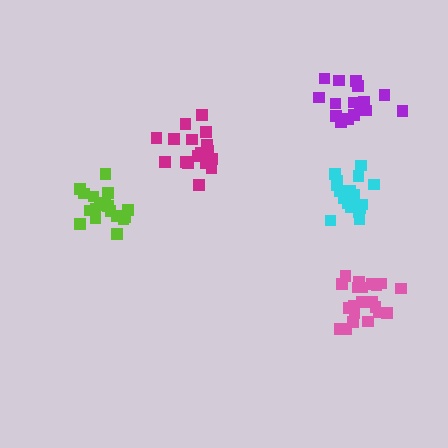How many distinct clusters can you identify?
There are 5 distinct clusters.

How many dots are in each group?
Group 1: 19 dots, Group 2: 19 dots, Group 3: 17 dots, Group 4: 21 dots, Group 5: 19 dots (95 total).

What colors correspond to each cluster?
The clusters are colored: cyan, magenta, purple, pink, lime.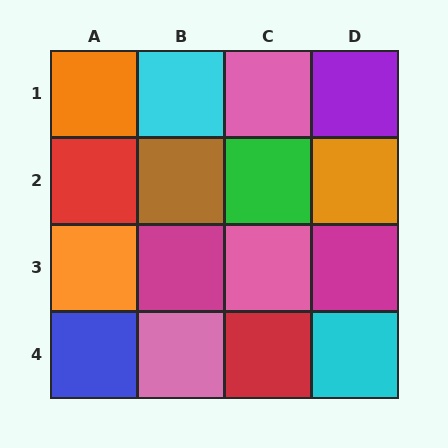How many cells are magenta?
2 cells are magenta.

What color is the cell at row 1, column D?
Purple.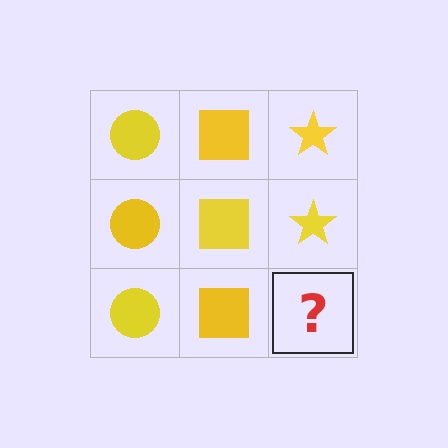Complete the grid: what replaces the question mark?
The question mark should be replaced with a yellow star.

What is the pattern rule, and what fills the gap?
The rule is that each column has a consistent shape. The gap should be filled with a yellow star.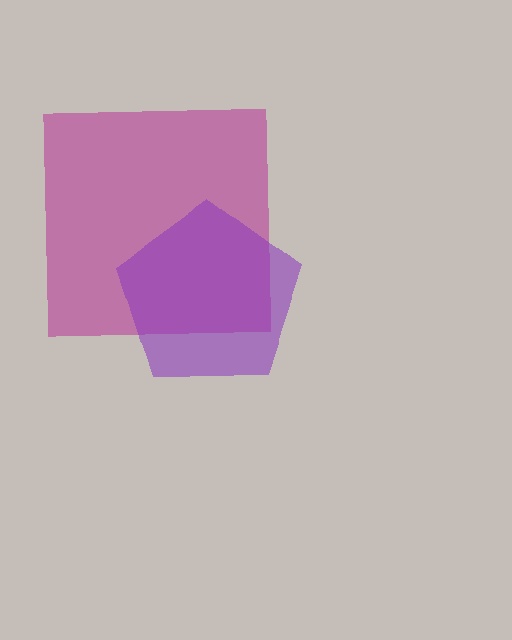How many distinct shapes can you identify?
There are 2 distinct shapes: a magenta square, a purple pentagon.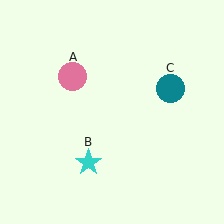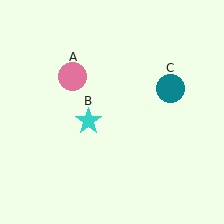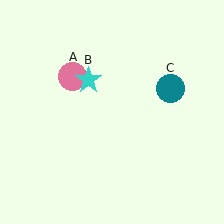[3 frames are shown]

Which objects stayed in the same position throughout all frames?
Pink circle (object A) and teal circle (object C) remained stationary.